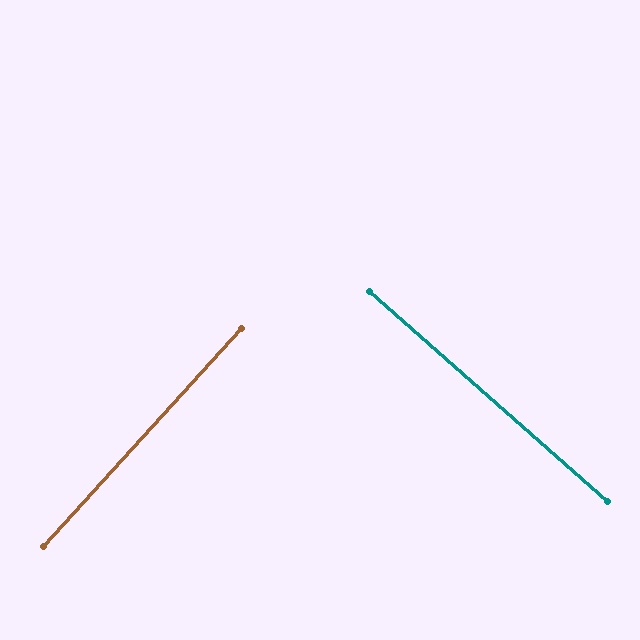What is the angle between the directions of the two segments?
Approximately 89 degrees.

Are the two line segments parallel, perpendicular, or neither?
Perpendicular — they meet at approximately 89°.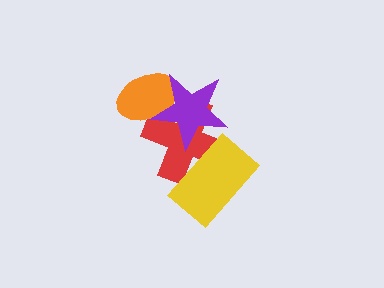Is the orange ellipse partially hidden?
Yes, it is partially covered by another shape.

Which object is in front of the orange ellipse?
The purple star is in front of the orange ellipse.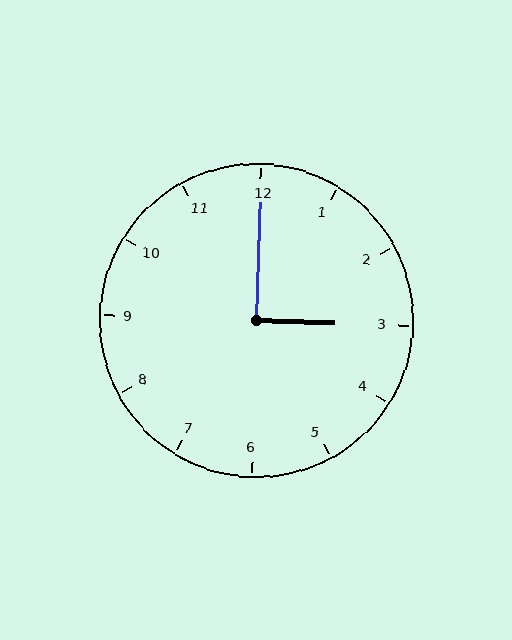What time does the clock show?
3:00.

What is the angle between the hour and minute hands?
Approximately 90 degrees.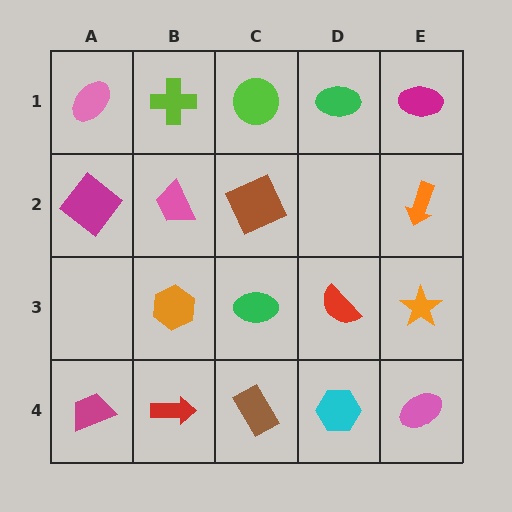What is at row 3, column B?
An orange hexagon.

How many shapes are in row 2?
4 shapes.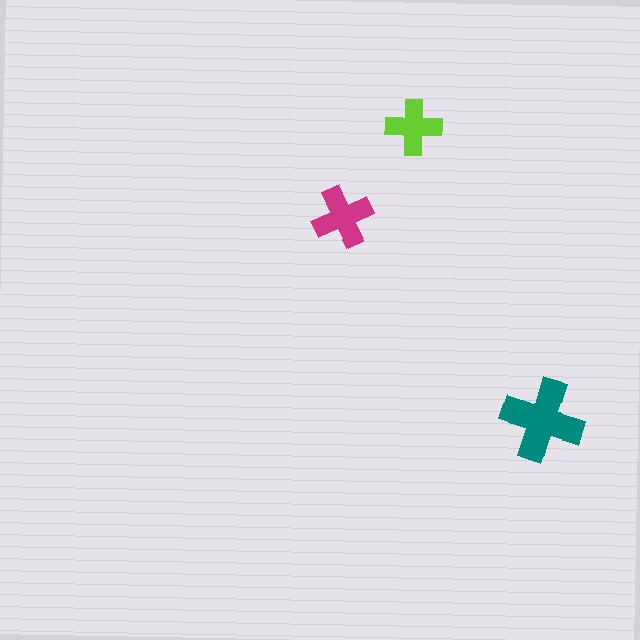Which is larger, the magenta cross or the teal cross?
The teal one.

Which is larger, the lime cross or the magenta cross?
The magenta one.